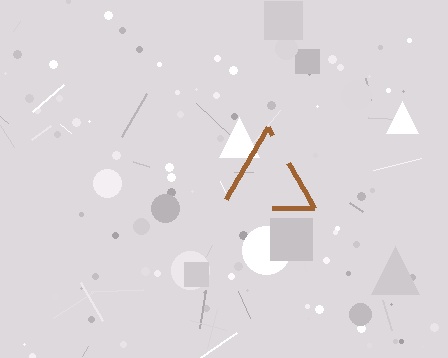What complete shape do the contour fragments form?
The contour fragments form a triangle.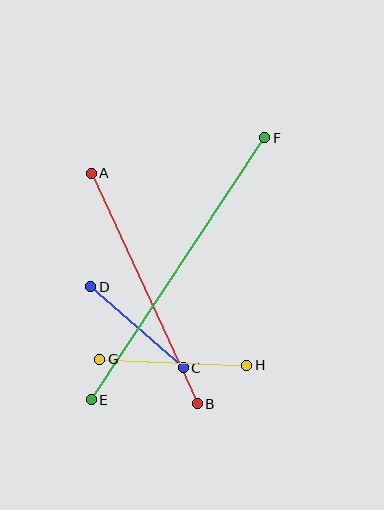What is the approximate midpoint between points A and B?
The midpoint is at approximately (144, 289) pixels.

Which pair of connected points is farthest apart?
Points E and F are farthest apart.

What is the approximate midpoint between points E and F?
The midpoint is at approximately (178, 269) pixels.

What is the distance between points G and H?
The distance is approximately 147 pixels.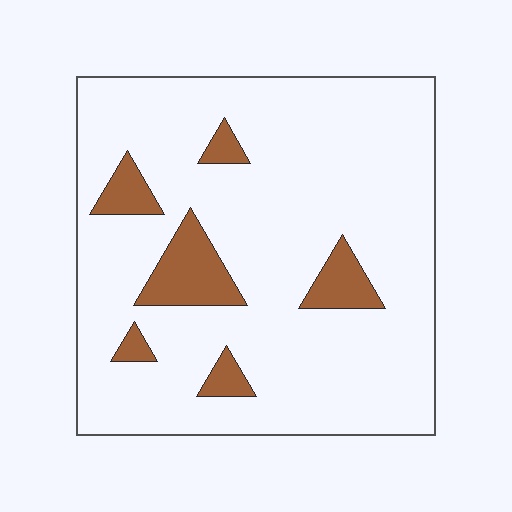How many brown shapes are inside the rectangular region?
6.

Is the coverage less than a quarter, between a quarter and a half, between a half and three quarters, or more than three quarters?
Less than a quarter.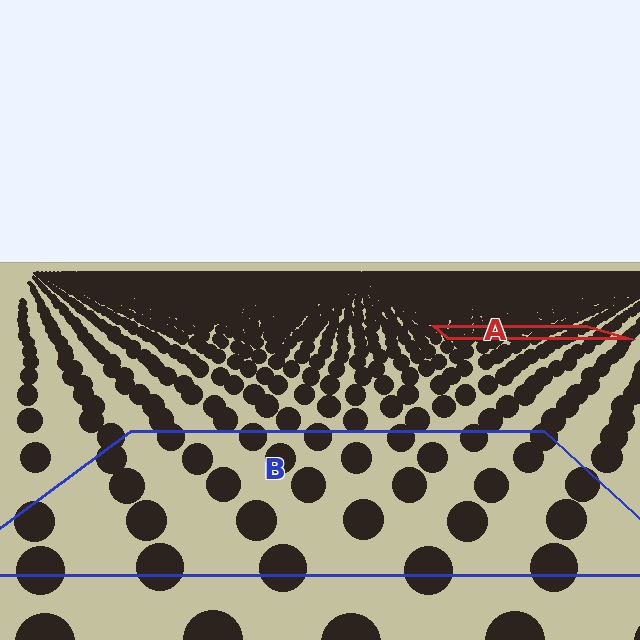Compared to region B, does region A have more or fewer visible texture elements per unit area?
Region A has more texture elements per unit area — they are packed more densely because it is farther away.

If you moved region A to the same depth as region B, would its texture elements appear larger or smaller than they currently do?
They would appear larger. At a closer depth, the same texture elements are projected at a bigger on-screen size.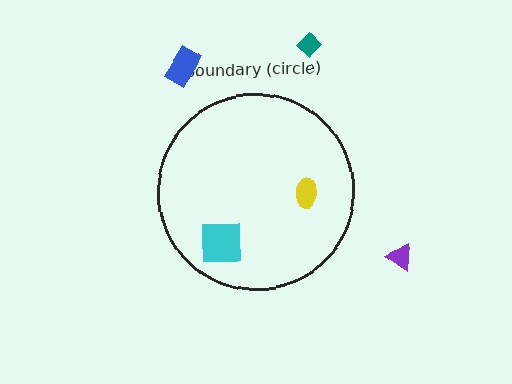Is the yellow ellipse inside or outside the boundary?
Inside.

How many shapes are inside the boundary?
2 inside, 3 outside.